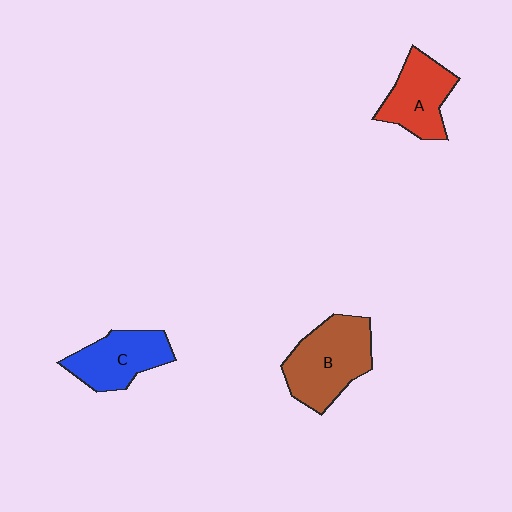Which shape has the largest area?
Shape B (brown).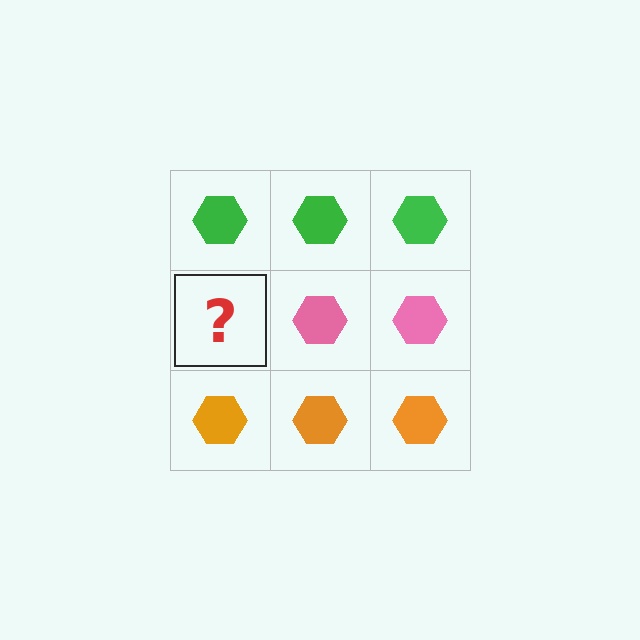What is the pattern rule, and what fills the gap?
The rule is that each row has a consistent color. The gap should be filled with a pink hexagon.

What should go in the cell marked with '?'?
The missing cell should contain a pink hexagon.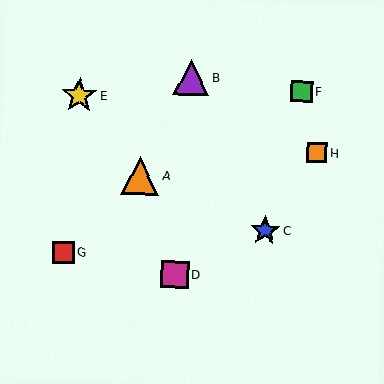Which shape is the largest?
The orange triangle (labeled A) is the largest.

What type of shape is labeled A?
Shape A is an orange triangle.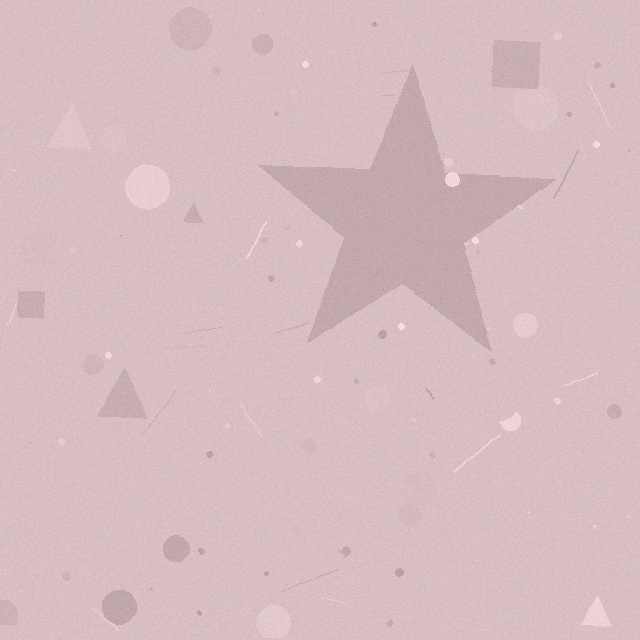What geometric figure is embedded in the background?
A star is embedded in the background.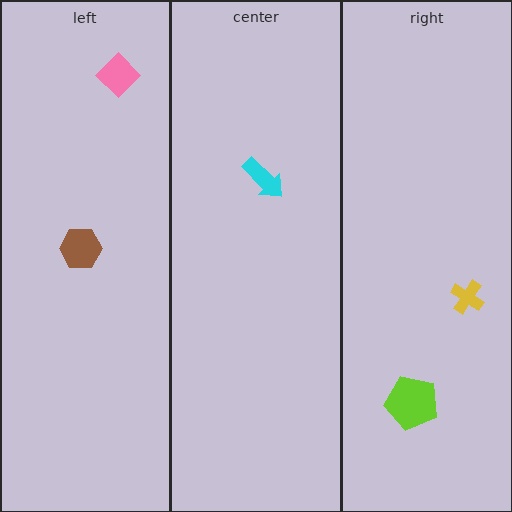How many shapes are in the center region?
1.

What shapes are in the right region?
The lime pentagon, the yellow cross.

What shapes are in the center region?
The cyan arrow.